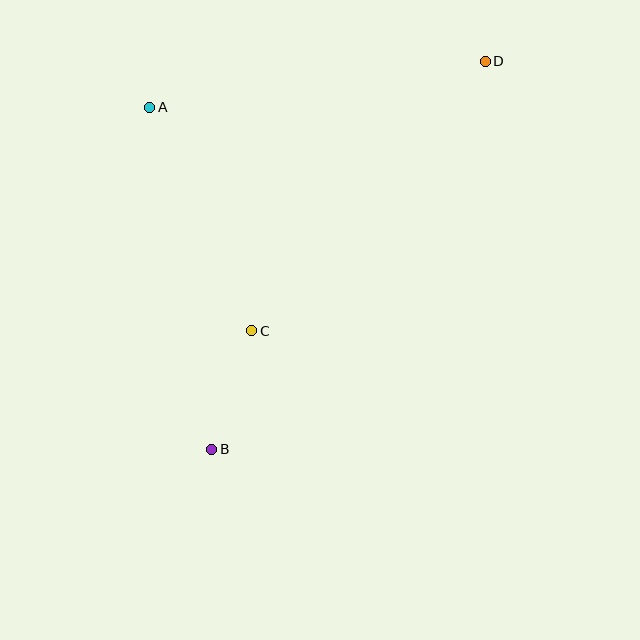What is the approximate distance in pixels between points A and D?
The distance between A and D is approximately 338 pixels.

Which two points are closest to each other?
Points B and C are closest to each other.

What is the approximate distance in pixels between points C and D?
The distance between C and D is approximately 356 pixels.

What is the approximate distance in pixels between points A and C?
The distance between A and C is approximately 246 pixels.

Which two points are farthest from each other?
Points B and D are farthest from each other.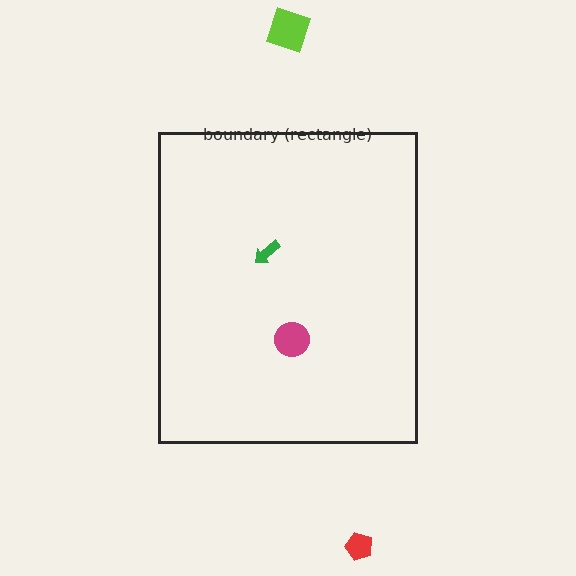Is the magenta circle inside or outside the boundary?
Inside.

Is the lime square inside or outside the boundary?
Outside.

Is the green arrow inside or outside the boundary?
Inside.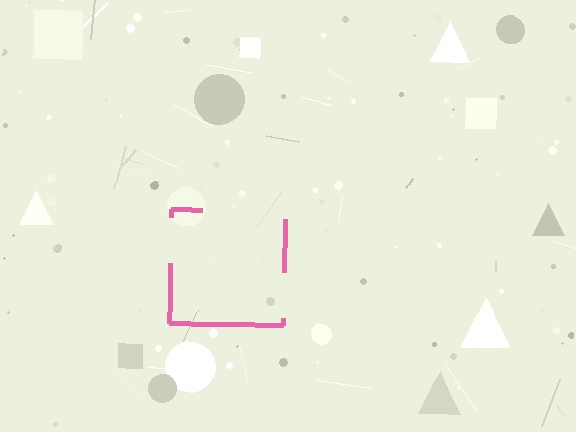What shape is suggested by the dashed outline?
The dashed outline suggests a square.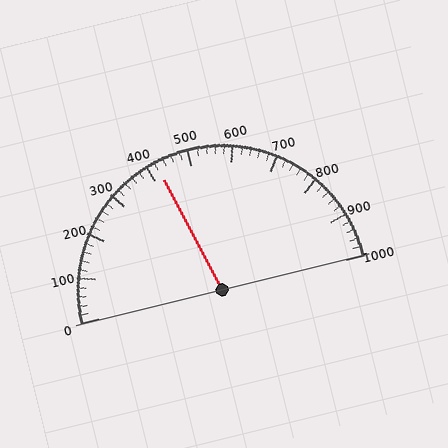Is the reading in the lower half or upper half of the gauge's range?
The reading is in the lower half of the range (0 to 1000).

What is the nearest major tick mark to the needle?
The nearest major tick mark is 400.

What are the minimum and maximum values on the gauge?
The gauge ranges from 0 to 1000.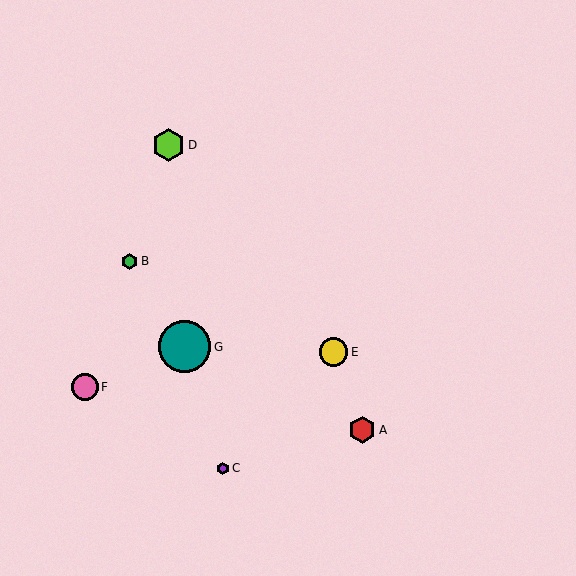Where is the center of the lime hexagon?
The center of the lime hexagon is at (169, 145).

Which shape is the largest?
The teal circle (labeled G) is the largest.